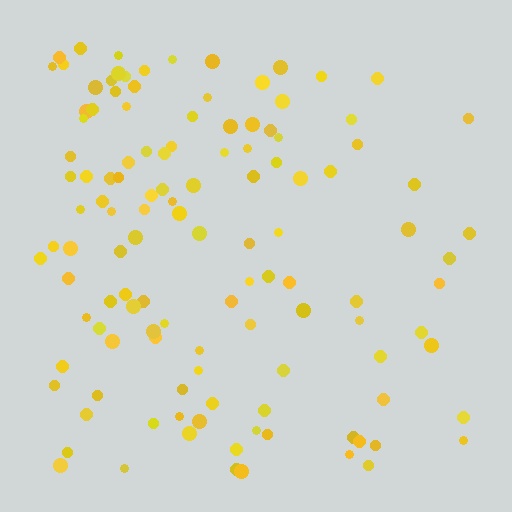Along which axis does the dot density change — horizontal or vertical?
Horizontal.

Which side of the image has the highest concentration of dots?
The left.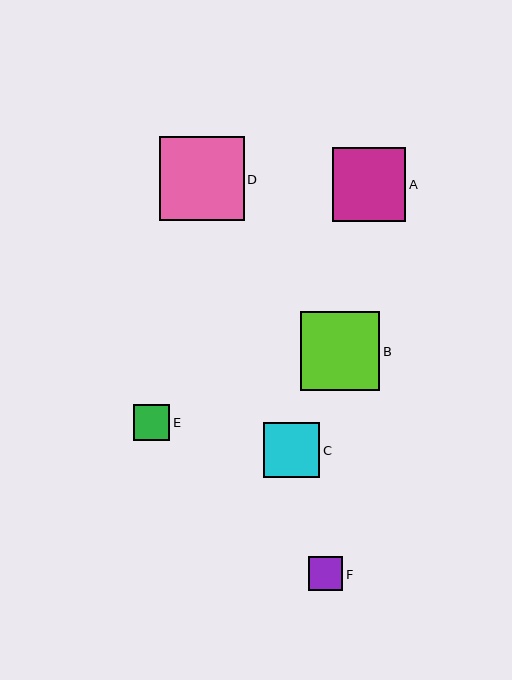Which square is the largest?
Square D is the largest with a size of approximately 85 pixels.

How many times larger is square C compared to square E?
Square C is approximately 1.6 times the size of square E.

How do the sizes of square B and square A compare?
Square B and square A are approximately the same size.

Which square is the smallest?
Square F is the smallest with a size of approximately 35 pixels.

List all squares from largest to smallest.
From largest to smallest: D, B, A, C, E, F.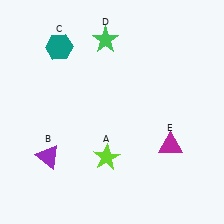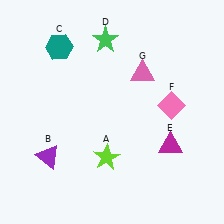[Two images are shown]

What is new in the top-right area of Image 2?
A pink diamond (F) was added in the top-right area of Image 2.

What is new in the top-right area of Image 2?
A pink triangle (G) was added in the top-right area of Image 2.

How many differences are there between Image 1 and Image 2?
There are 2 differences between the two images.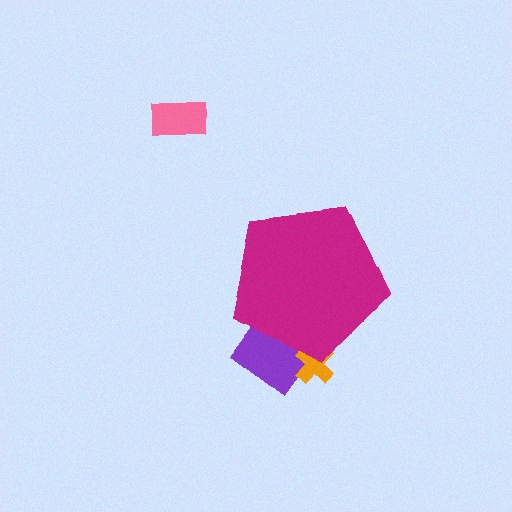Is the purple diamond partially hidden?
Yes, the purple diamond is partially hidden behind the magenta pentagon.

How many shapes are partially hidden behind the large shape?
2 shapes are partially hidden.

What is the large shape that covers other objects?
A magenta pentagon.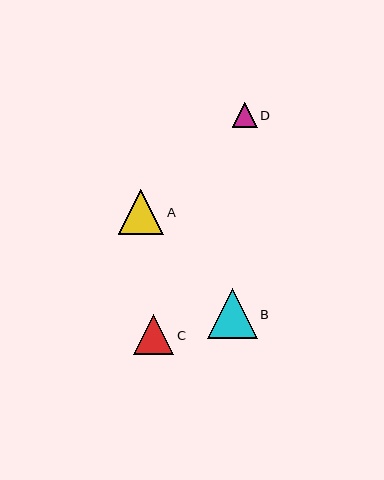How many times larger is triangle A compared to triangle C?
Triangle A is approximately 1.1 times the size of triangle C.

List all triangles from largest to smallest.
From largest to smallest: B, A, C, D.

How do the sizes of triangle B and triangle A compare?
Triangle B and triangle A are approximately the same size.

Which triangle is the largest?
Triangle B is the largest with a size of approximately 50 pixels.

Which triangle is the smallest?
Triangle D is the smallest with a size of approximately 25 pixels.